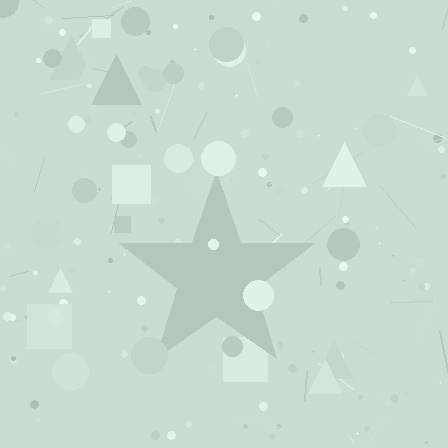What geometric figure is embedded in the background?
A star is embedded in the background.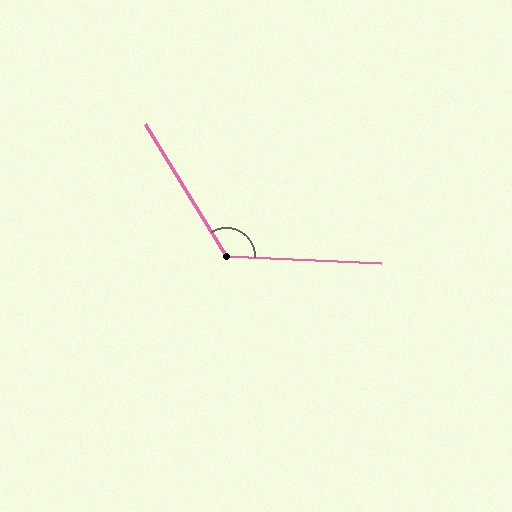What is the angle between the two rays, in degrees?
Approximately 124 degrees.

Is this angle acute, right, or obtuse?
It is obtuse.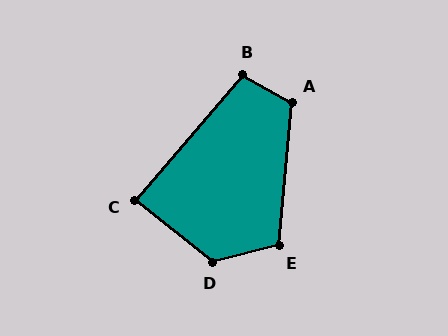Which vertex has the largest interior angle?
D, at approximately 127 degrees.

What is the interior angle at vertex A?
Approximately 113 degrees (obtuse).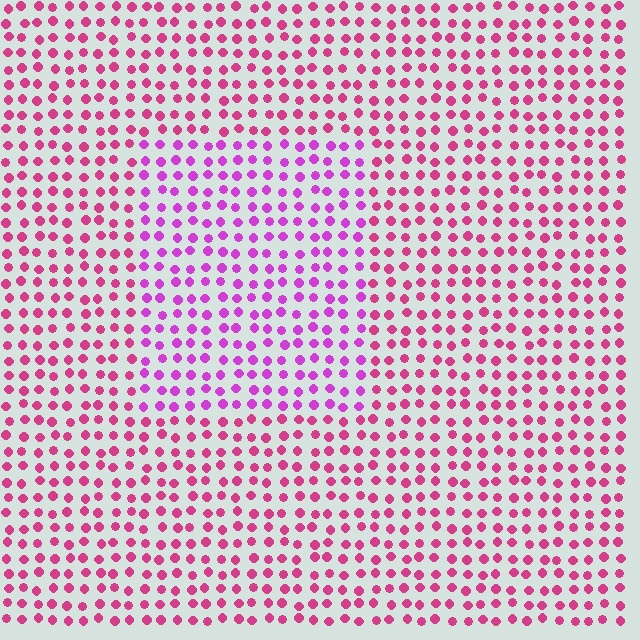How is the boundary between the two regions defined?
The boundary is defined purely by a slight shift in hue (about 30 degrees). Spacing, size, and orientation are identical on both sides.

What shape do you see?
I see a rectangle.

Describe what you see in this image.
The image is filled with small magenta elements in a uniform arrangement. A rectangle-shaped region is visible where the elements are tinted to a slightly different hue, forming a subtle color boundary.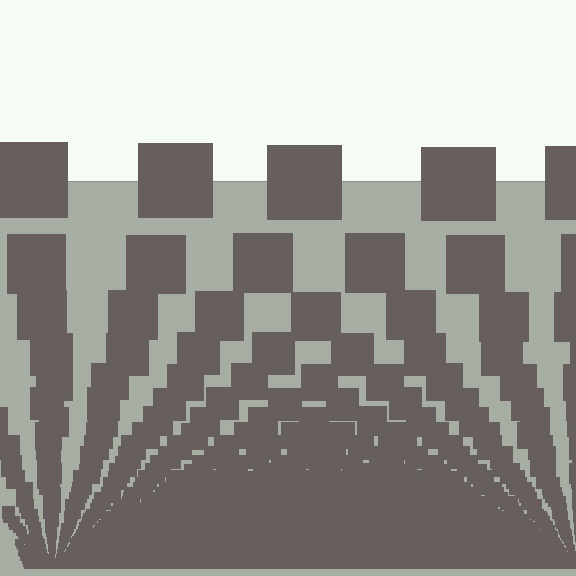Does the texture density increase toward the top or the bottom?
Density increases toward the bottom.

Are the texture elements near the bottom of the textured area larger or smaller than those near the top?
Smaller. The gradient is inverted — elements near the bottom are smaller and denser.